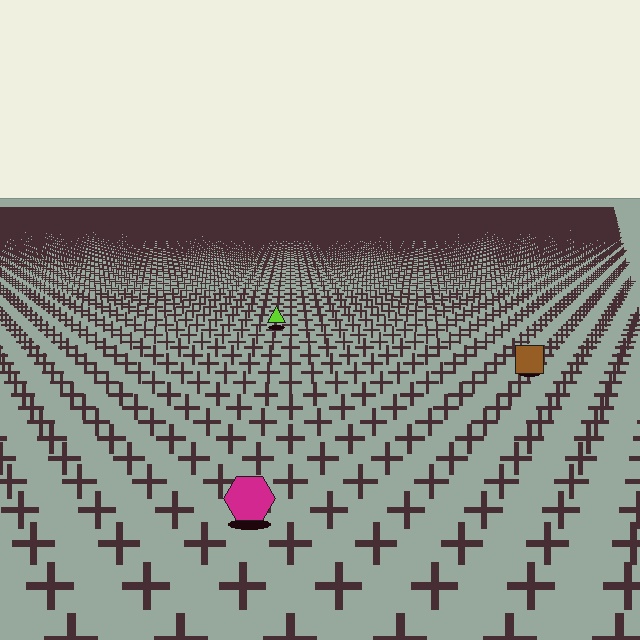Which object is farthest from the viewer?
The lime triangle is farthest from the viewer. It appears smaller and the ground texture around it is denser.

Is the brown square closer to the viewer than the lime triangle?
Yes. The brown square is closer — you can tell from the texture gradient: the ground texture is coarser near it.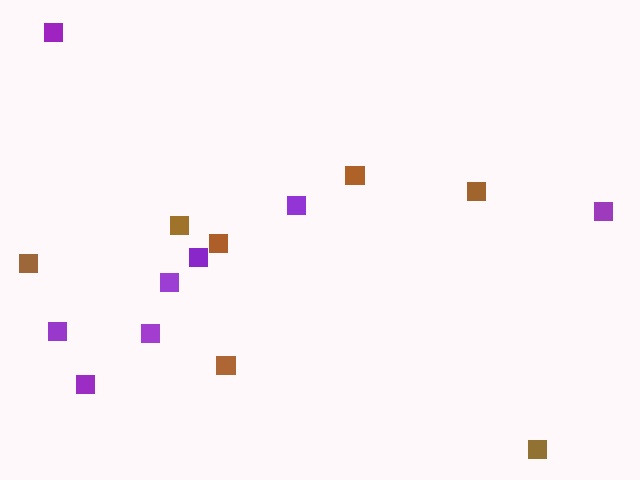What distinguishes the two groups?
There are 2 groups: one group of purple squares (8) and one group of brown squares (7).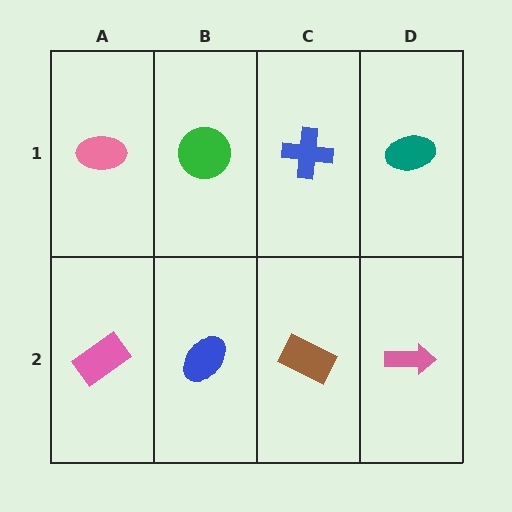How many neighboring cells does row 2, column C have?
3.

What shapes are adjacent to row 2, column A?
A pink ellipse (row 1, column A), a blue ellipse (row 2, column B).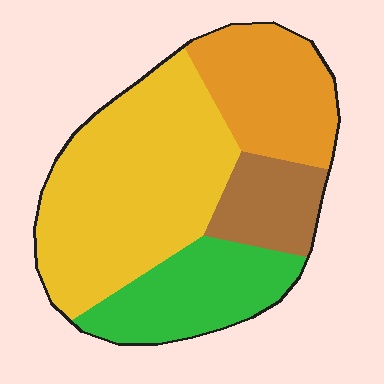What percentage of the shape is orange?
Orange takes up about one fifth (1/5) of the shape.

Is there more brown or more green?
Green.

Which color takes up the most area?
Yellow, at roughly 45%.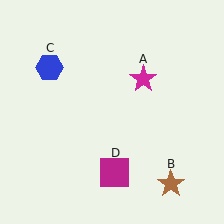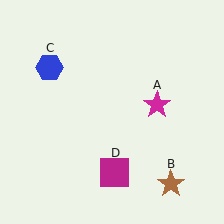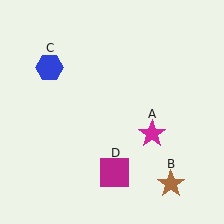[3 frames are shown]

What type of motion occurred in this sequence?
The magenta star (object A) rotated clockwise around the center of the scene.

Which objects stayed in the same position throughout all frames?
Brown star (object B) and blue hexagon (object C) and magenta square (object D) remained stationary.